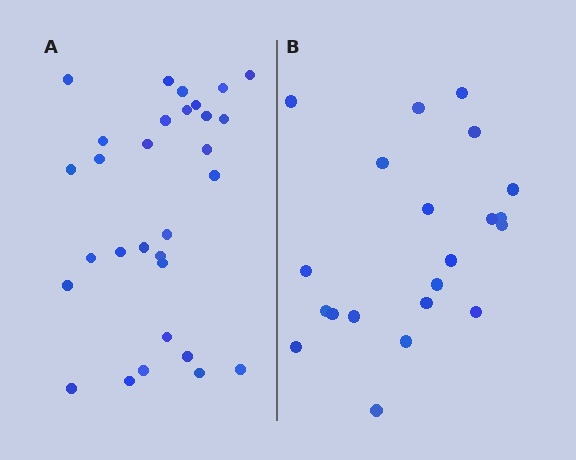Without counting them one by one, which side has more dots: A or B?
Region A (the left region) has more dots.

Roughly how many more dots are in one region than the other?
Region A has roughly 8 or so more dots than region B.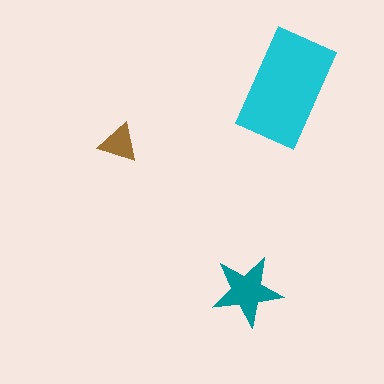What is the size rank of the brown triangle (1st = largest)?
3rd.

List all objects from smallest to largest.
The brown triangle, the teal star, the cyan rectangle.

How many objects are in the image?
There are 3 objects in the image.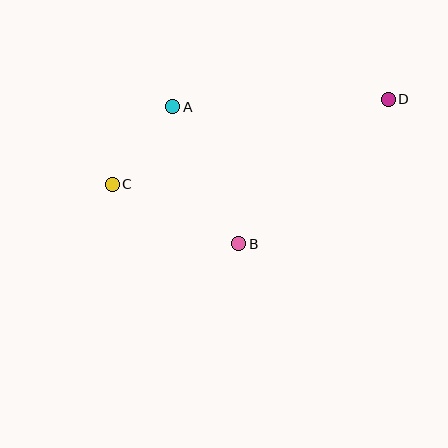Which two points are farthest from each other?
Points C and D are farthest from each other.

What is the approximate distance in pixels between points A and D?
The distance between A and D is approximately 216 pixels.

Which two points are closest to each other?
Points A and C are closest to each other.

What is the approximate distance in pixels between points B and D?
The distance between B and D is approximately 208 pixels.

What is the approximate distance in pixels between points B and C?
The distance between B and C is approximately 140 pixels.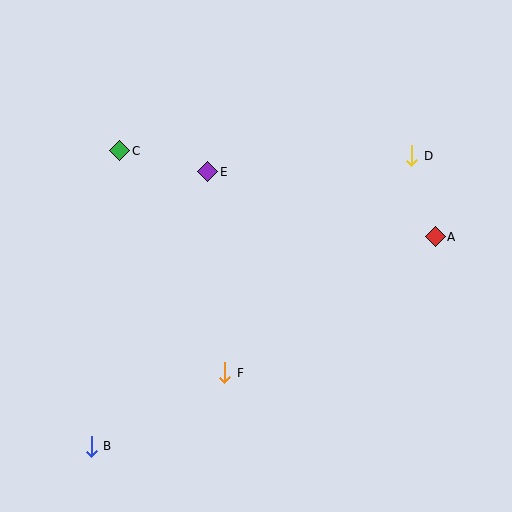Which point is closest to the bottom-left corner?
Point B is closest to the bottom-left corner.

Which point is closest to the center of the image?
Point E at (208, 172) is closest to the center.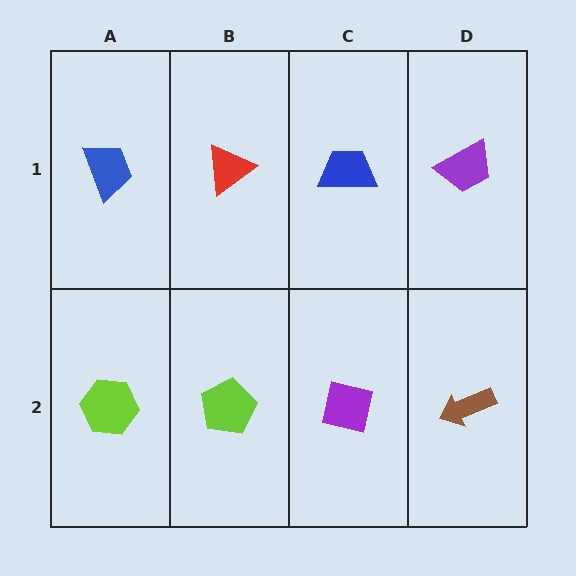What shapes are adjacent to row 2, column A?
A blue trapezoid (row 1, column A), a lime pentagon (row 2, column B).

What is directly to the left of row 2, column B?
A lime hexagon.